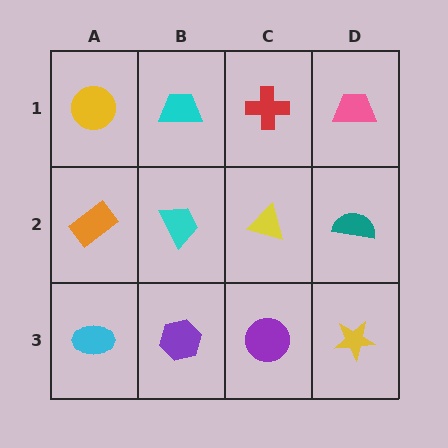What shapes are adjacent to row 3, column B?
A cyan trapezoid (row 2, column B), a cyan ellipse (row 3, column A), a purple circle (row 3, column C).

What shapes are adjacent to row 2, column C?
A red cross (row 1, column C), a purple circle (row 3, column C), a cyan trapezoid (row 2, column B), a teal semicircle (row 2, column D).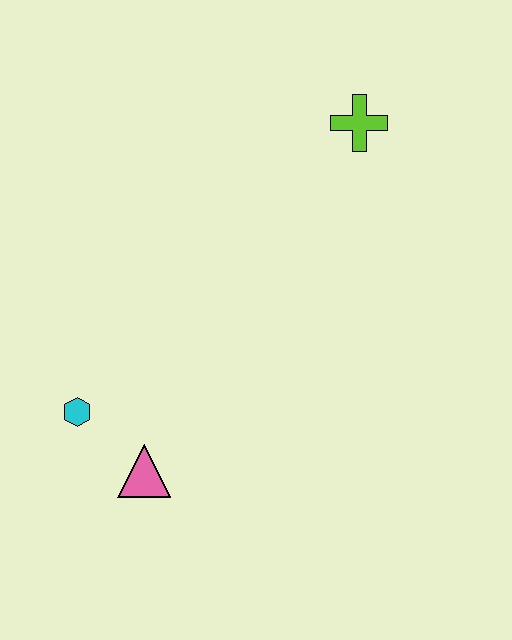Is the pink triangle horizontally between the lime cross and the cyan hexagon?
Yes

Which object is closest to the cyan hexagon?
The pink triangle is closest to the cyan hexagon.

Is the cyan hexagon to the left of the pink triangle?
Yes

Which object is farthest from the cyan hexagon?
The lime cross is farthest from the cyan hexagon.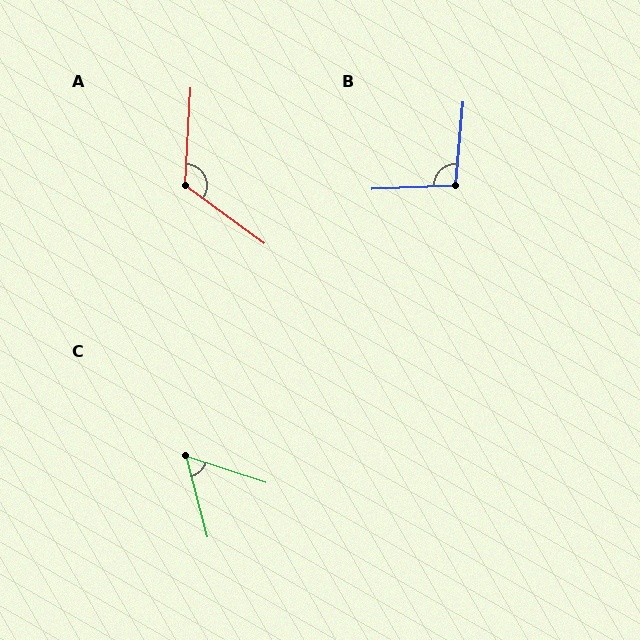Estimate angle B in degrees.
Approximately 97 degrees.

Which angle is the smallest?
C, at approximately 57 degrees.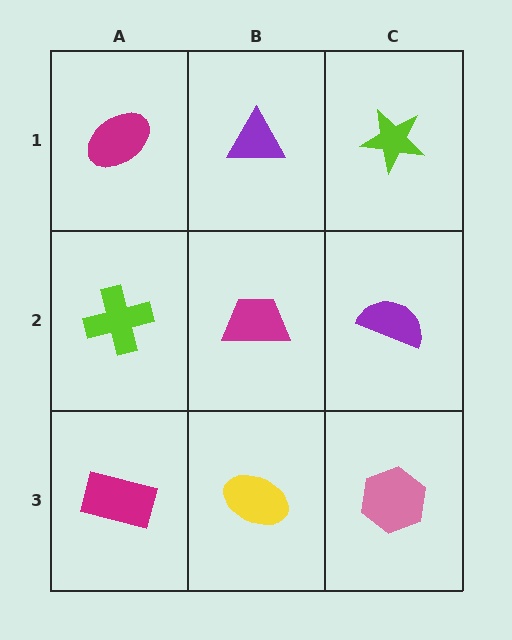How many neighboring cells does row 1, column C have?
2.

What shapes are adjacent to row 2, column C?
A lime star (row 1, column C), a pink hexagon (row 3, column C), a magenta trapezoid (row 2, column B).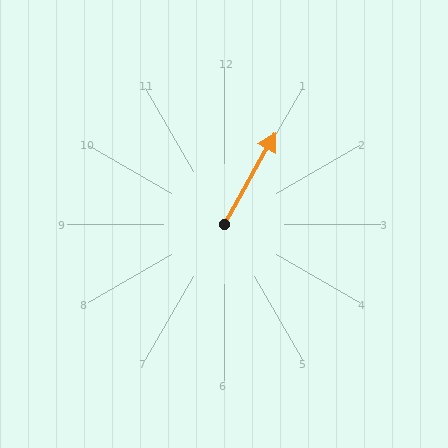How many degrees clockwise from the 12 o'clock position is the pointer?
Approximately 29 degrees.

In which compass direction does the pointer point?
Northeast.